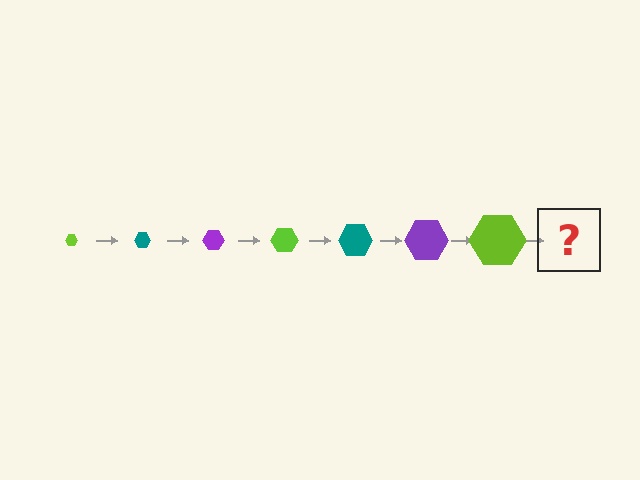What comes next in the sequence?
The next element should be a teal hexagon, larger than the previous one.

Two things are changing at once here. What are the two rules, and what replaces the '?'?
The two rules are that the hexagon grows larger each step and the color cycles through lime, teal, and purple. The '?' should be a teal hexagon, larger than the previous one.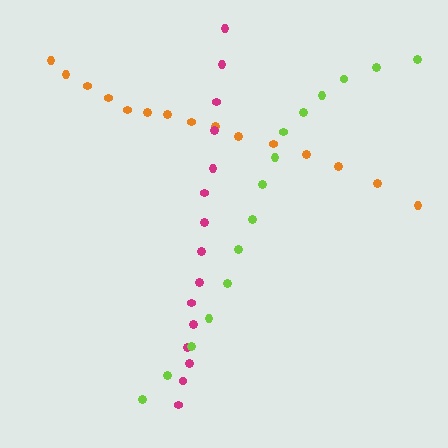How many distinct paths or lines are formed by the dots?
There are 3 distinct paths.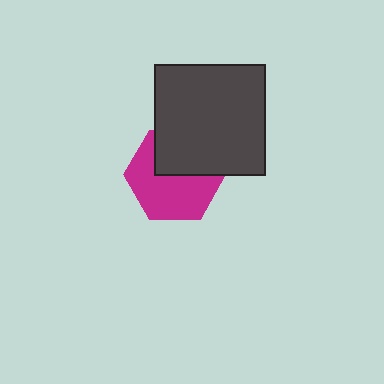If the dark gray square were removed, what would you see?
You would see the complete magenta hexagon.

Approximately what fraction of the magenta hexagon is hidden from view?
Roughly 40% of the magenta hexagon is hidden behind the dark gray square.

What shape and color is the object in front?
The object in front is a dark gray square.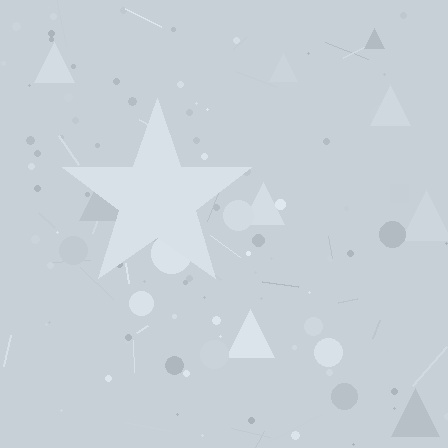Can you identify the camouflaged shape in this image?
The camouflaged shape is a star.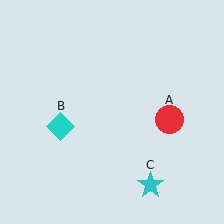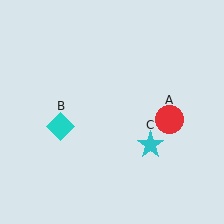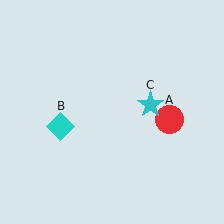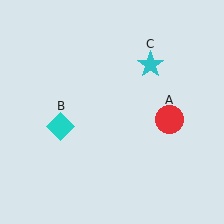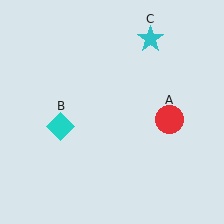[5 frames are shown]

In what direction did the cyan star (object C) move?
The cyan star (object C) moved up.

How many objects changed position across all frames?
1 object changed position: cyan star (object C).